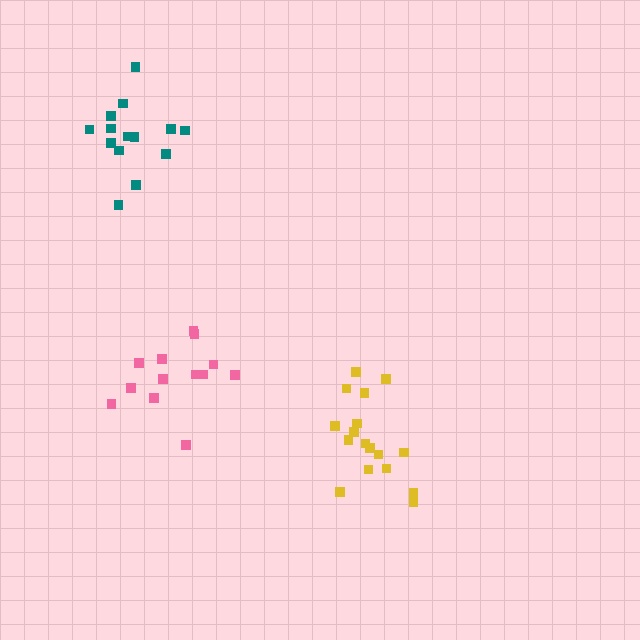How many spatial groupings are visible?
There are 3 spatial groupings.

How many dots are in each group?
Group 1: 17 dots, Group 2: 13 dots, Group 3: 14 dots (44 total).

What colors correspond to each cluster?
The clusters are colored: yellow, pink, teal.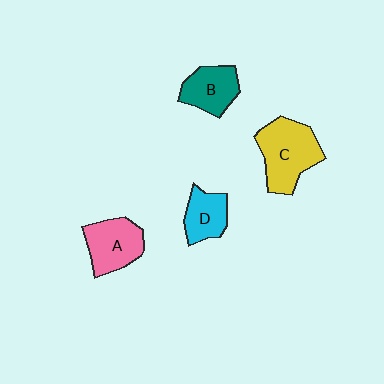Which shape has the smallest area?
Shape D (cyan).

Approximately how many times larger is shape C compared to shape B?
Approximately 1.5 times.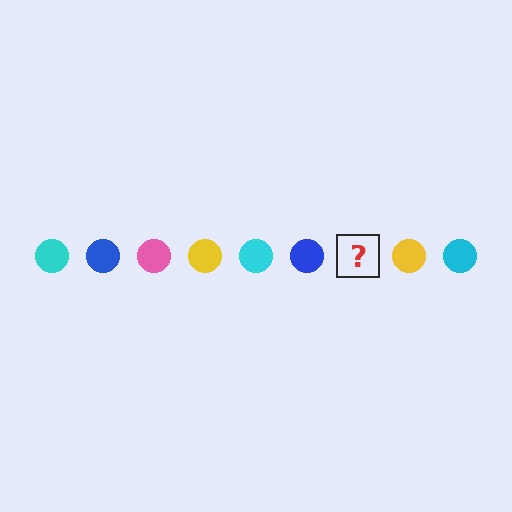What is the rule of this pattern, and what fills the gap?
The rule is that the pattern cycles through cyan, blue, pink, yellow circles. The gap should be filled with a pink circle.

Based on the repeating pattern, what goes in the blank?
The blank should be a pink circle.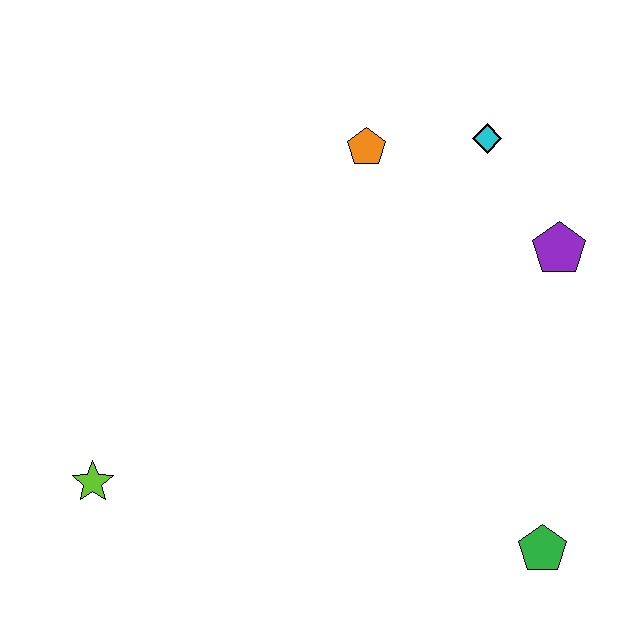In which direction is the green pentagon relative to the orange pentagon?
The green pentagon is below the orange pentagon.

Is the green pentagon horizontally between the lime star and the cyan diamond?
No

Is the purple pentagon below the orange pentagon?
Yes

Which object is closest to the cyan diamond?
The orange pentagon is closest to the cyan diamond.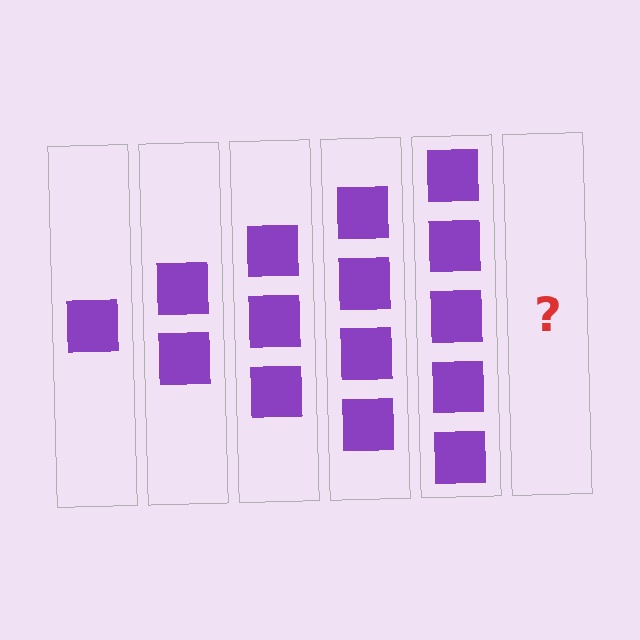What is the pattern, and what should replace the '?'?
The pattern is that each step adds one more square. The '?' should be 6 squares.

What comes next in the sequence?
The next element should be 6 squares.